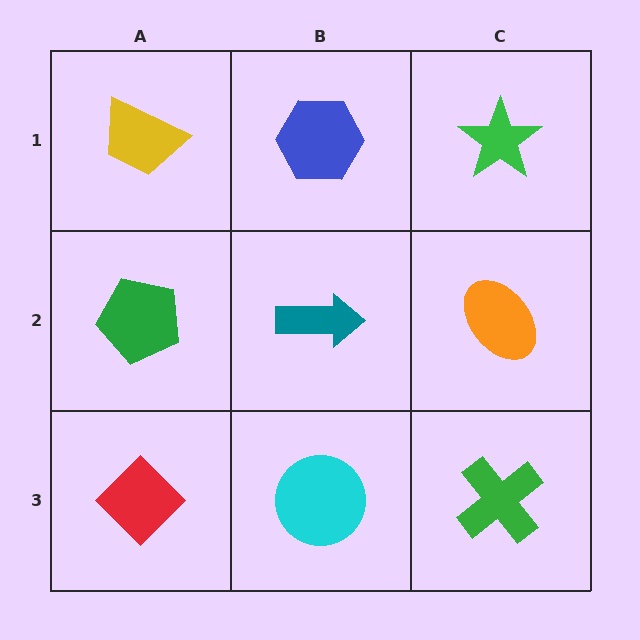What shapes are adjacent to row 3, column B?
A teal arrow (row 2, column B), a red diamond (row 3, column A), a green cross (row 3, column C).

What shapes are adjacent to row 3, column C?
An orange ellipse (row 2, column C), a cyan circle (row 3, column B).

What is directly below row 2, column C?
A green cross.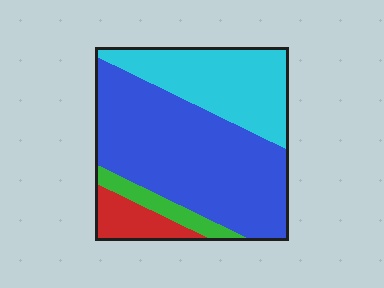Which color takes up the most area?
Blue, at roughly 55%.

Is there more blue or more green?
Blue.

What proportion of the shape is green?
Green takes up less than a sixth of the shape.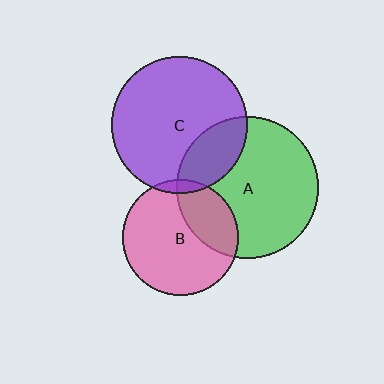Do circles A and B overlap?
Yes.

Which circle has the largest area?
Circle A (green).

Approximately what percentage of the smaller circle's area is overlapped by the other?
Approximately 30%.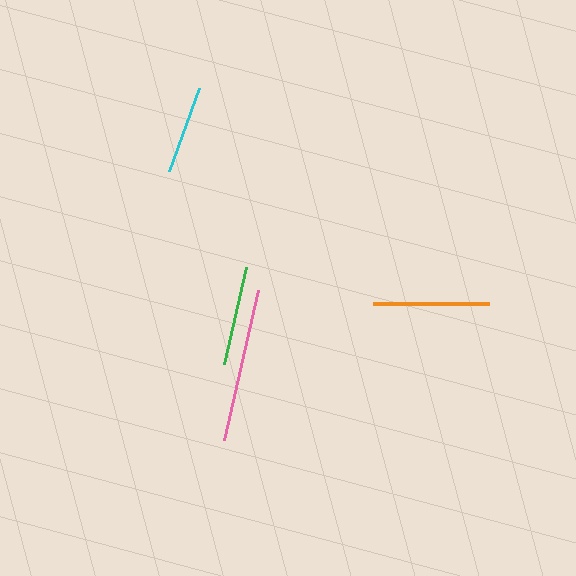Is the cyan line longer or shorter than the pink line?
The pink line is longer than the cyan line.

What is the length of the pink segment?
The pink segment is approximately 155 pixels long.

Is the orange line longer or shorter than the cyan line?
The orange line is longer than the cyan line.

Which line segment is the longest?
The pink line is the longest at approximately 155 pixels.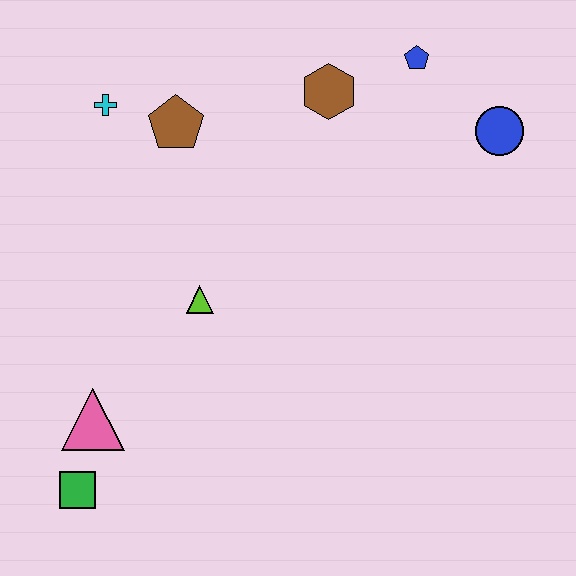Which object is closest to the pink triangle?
The green square is closest to the pink triangle.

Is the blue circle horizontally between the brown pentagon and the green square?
No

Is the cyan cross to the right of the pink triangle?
Yes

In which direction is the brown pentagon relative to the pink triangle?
The brown pentagon is above the pink triangle.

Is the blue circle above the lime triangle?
Yes